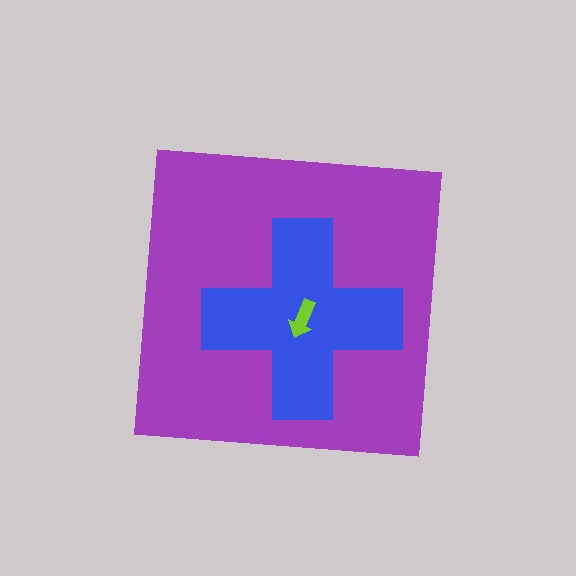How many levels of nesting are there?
3.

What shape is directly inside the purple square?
The blue cross.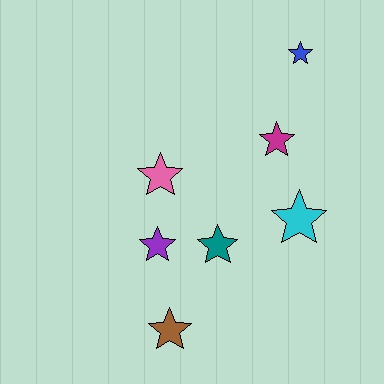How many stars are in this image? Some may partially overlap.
There are 7 stars.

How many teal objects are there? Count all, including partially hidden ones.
There is 1 teal object.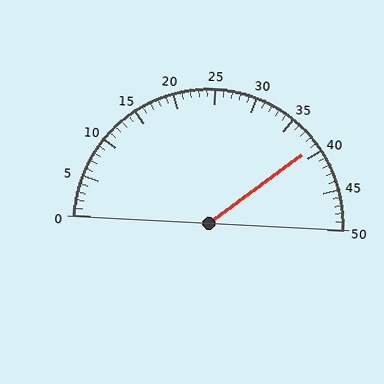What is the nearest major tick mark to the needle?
The nearest major tick mark is 40.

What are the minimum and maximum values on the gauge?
The gauge ranges from 0 to 50.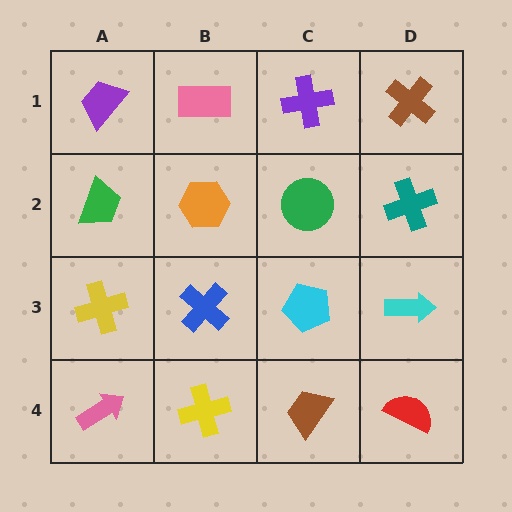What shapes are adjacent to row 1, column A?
A green trapezoid (row 2, column A), a pink rectangle (row 1, column B).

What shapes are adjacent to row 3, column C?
A green circle (row 2, column C), a brown trapezoid (row 4, column C), a blue cross (row 3, column B), a cyan arrow (row 3, column D).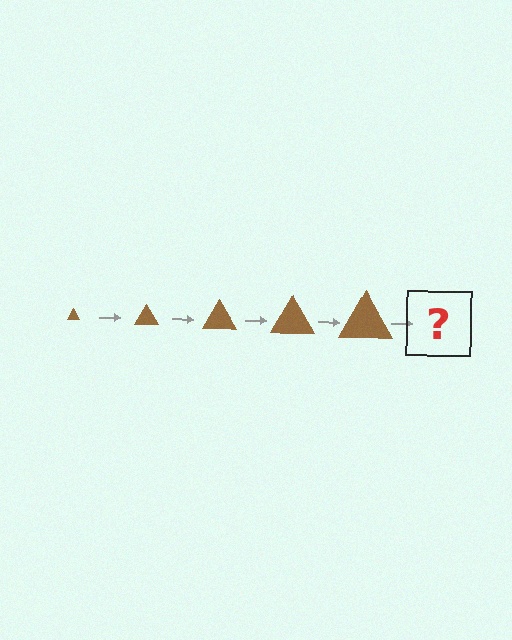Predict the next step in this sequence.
The next step is a brown triangle, larger than the previous one.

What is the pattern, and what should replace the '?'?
The pattern is that the triangle gets progressively larger each step. The '?' should be a brown triangle, larger than the previous one.